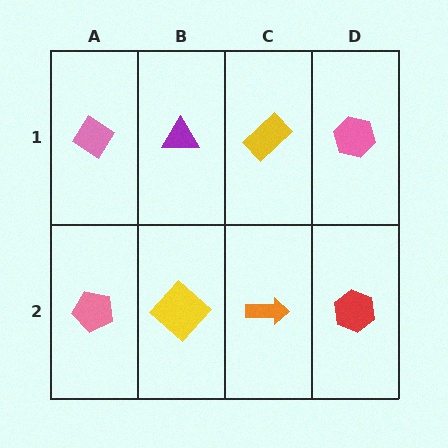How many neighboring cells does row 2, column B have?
3.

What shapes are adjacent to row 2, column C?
A yellow rectangle (row 1, column C), a yellow diamond (row 2, column B), a red hexagon (row 2, column D).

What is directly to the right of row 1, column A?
A purple triangle.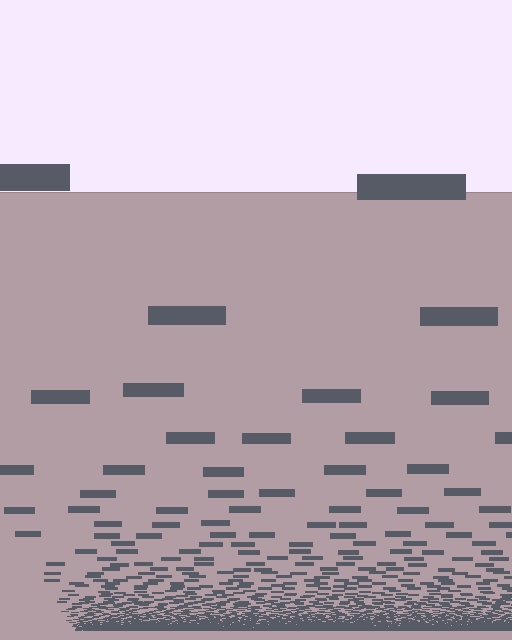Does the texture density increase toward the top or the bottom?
Density increases toward the bottom.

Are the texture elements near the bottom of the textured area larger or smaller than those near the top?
Smaller. The gradient is inverted — elements near the bottom are smaller and denser.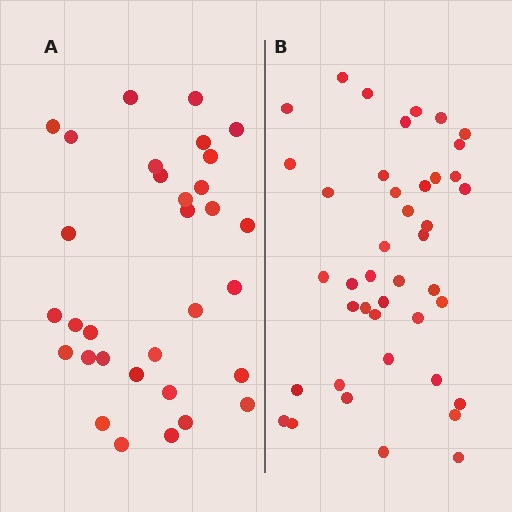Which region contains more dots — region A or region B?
Region B (the right region) has more dots.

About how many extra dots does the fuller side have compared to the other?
Region B has roughly 10 or so more dots than region A.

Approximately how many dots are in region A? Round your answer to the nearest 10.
About 30 dots. (The exact count is 32, which rounds to 30.)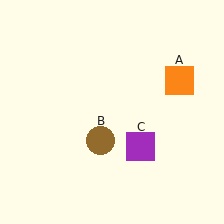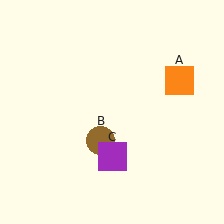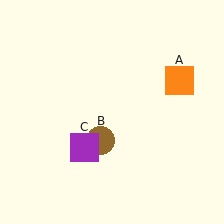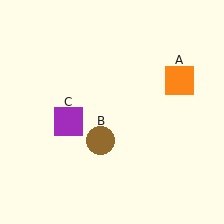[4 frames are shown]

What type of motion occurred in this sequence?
The purple square (object C) rotated clockwise around the center of the scene.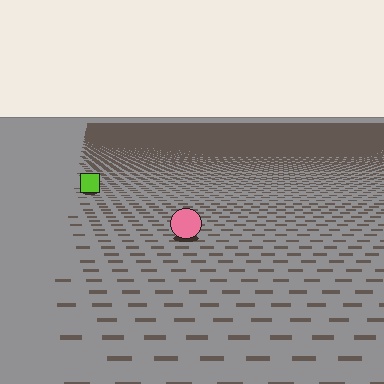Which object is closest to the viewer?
The pink circle is closest. The texture marks near it are larger and more spread out.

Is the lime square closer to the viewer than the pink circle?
No. The pink circle is closer — you can tell from the texture gradient: the ground texture is coarser near it.